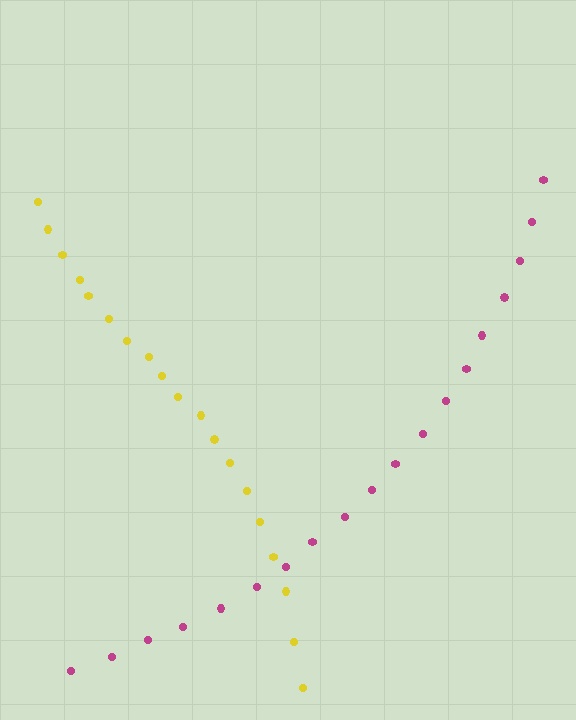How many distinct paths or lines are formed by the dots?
There are 2 distinct paths.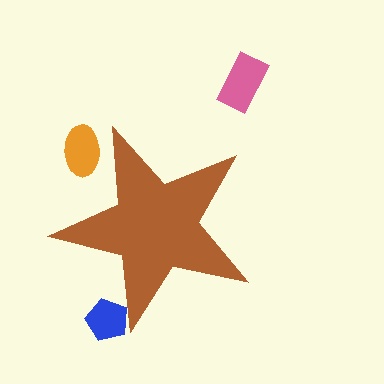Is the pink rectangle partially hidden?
No, the pink rectangle is fully visible.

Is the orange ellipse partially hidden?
Yes, the orange ellipse is partially hidden behind the brown star.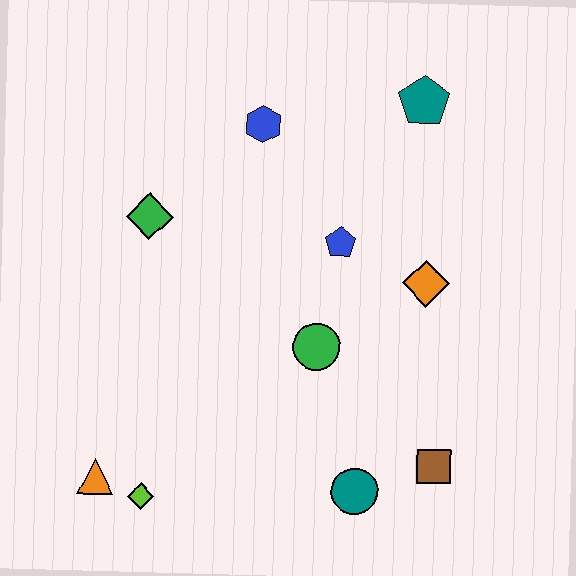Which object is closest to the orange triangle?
The lime diamond is closest to the orange triangle.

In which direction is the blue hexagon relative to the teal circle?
The blue hexagon is above the teal circle.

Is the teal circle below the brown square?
Yes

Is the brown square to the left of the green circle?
No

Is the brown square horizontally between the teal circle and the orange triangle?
No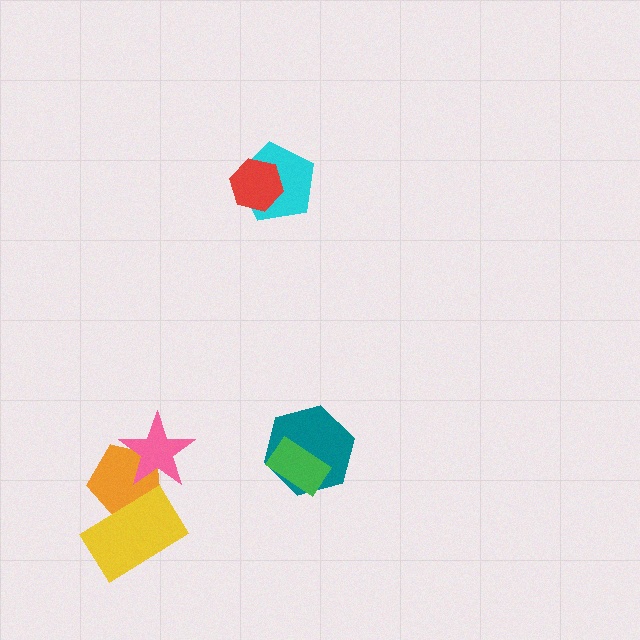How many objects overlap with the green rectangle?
1 object overlaps with the green rectangle.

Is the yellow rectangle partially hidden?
No, no other shape covers it.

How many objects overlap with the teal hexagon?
1 object overlaps with the teal hexagon.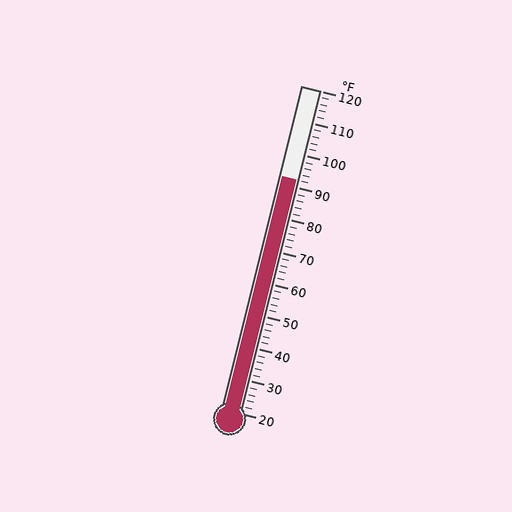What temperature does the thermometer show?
The thermometer shows approximately 92°F.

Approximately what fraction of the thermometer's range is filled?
The thermometer is filled to approximately 70% of its range.